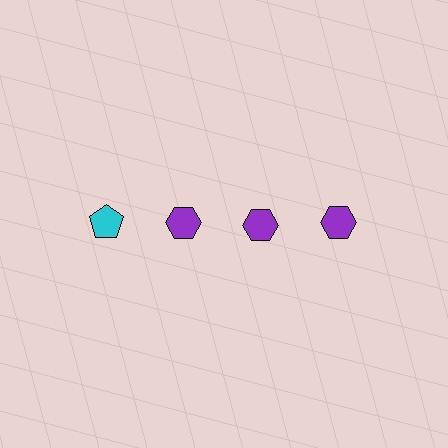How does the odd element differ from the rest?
It differs in both color (cyan instead of purple) and shape (pentagon instead of hexagon).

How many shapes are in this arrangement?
There are 4 shapes arranged in a grid pattern.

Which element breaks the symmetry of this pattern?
The cyan pentagon in the top row, leftmost column breaks the symmetry. All other shapes are purple hexagons.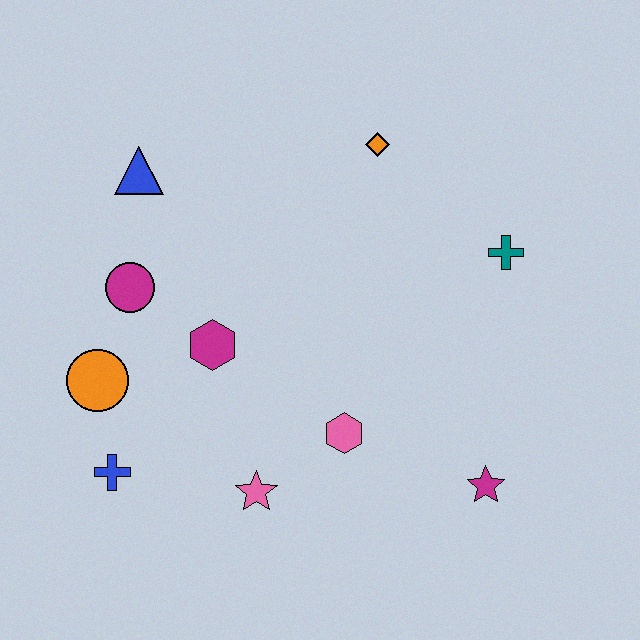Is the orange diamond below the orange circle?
No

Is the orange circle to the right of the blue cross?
No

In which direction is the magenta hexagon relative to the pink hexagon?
The magenta hexagon is to the left of the pink hexagon.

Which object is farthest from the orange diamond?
The blue cross is farthest from the orange diamond.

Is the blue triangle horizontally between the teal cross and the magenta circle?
Yes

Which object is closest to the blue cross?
The orange circle is closest to the blue cross.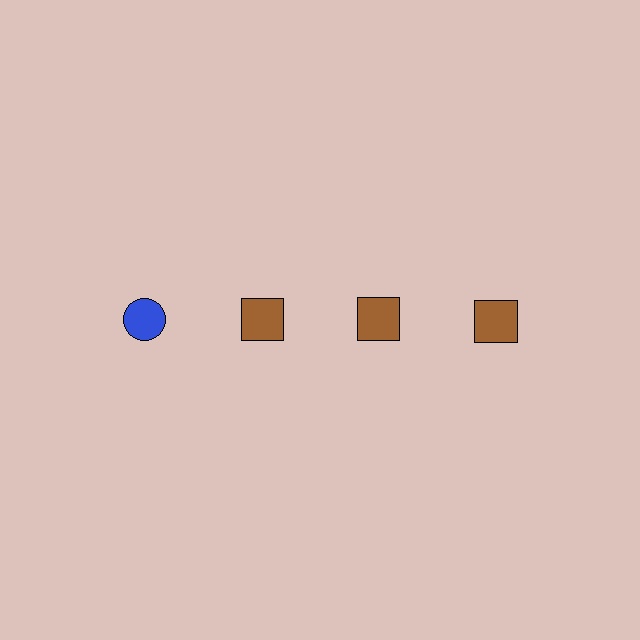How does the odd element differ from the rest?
It differs in both color (blue instead of brown) and shape (circle instead of square).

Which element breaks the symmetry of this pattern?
The blue circle in the top row, leftmost column breaks the symmetry. All other shapes are brown squares.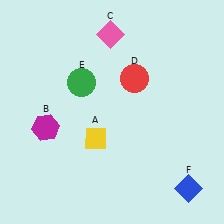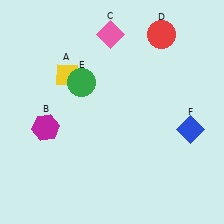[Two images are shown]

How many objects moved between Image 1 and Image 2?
3 objects moved between the two images.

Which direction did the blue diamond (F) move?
The blue diamond (F) moved up.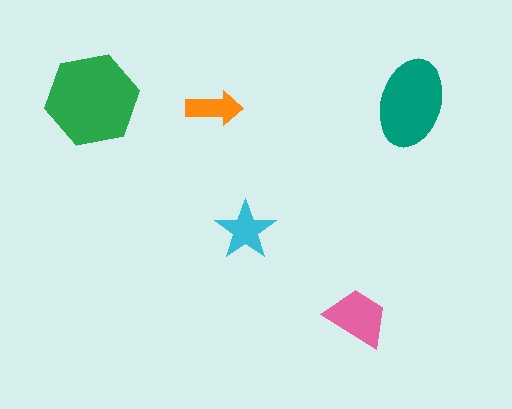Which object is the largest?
The green hexagon.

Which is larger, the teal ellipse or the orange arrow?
The teal ellipse.